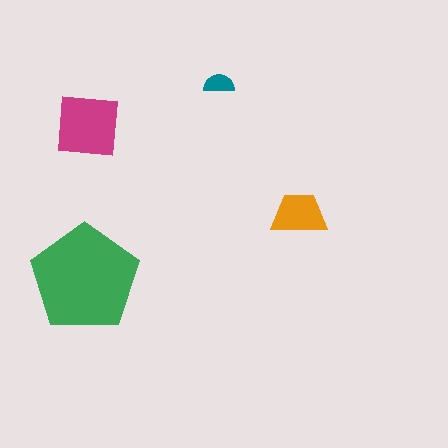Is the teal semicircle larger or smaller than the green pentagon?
Smaller.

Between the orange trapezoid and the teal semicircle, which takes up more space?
The orange trapezoid.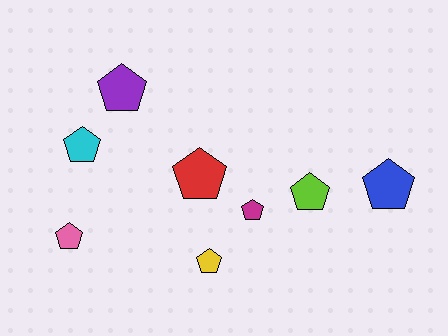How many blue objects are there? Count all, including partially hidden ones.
There is 1 blue object.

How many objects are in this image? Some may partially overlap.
There are 8 objects.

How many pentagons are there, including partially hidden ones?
There are 8 pentagons.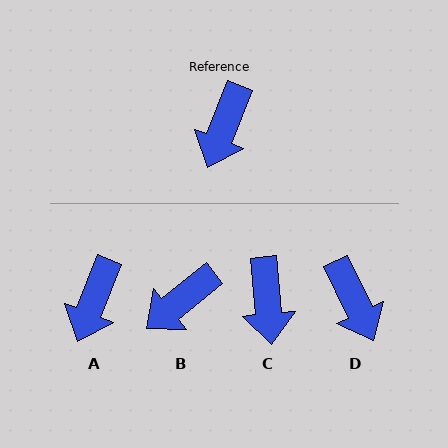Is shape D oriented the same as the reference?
No, it is off by about 47 degrees.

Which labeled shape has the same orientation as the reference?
A.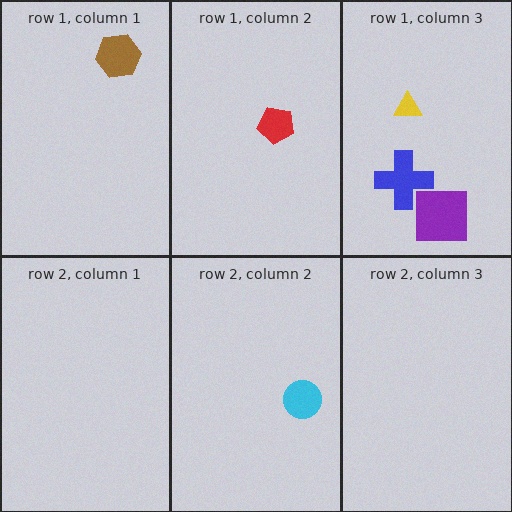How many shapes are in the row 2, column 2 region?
1.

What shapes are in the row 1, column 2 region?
The red pentagon.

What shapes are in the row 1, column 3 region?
The blue cross, the yellow triangle, the purple square.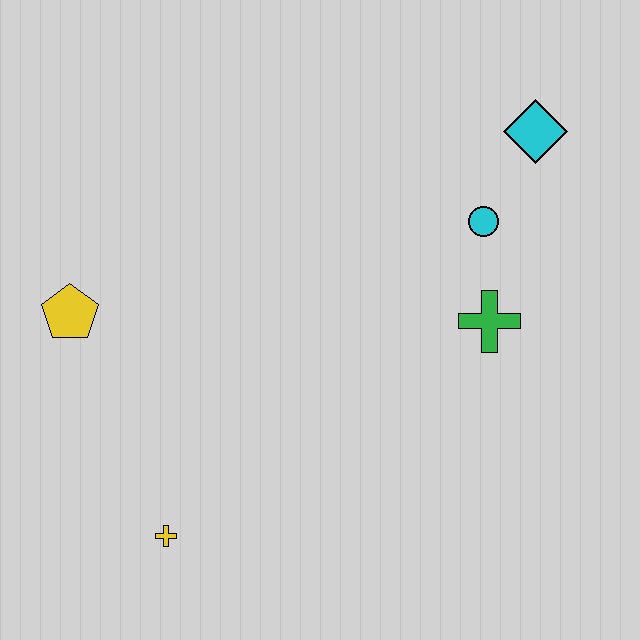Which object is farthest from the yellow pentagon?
The cyan diamond is farthest from the yellow pentagon.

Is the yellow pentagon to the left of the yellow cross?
Yes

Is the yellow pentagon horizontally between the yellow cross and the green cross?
No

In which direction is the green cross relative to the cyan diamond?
The green cross is below the cyan diamond.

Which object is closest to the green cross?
The cyan circle is closest to the green cross.